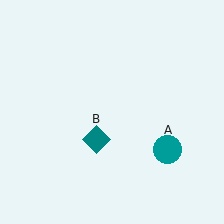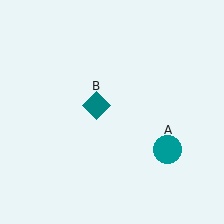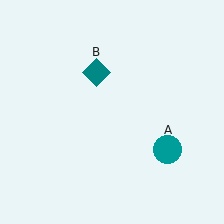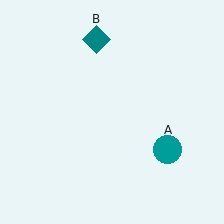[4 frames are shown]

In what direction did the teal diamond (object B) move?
The teal diamond (object B) moved up.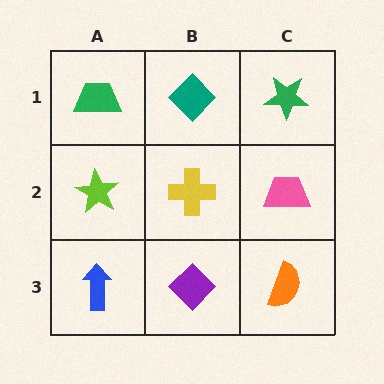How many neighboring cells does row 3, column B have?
3.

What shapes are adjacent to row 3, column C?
A pink trapezoid (row 2, column C), a purple diamond (row 3, column B).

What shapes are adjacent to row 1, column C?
A pink trapezoid (row 2, column C), a teal diamond (row 1, column B).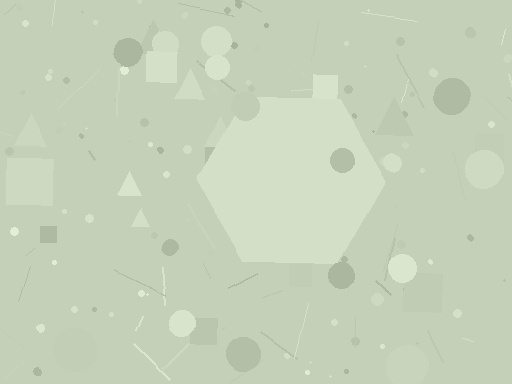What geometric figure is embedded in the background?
A hexagon is embedded in the background.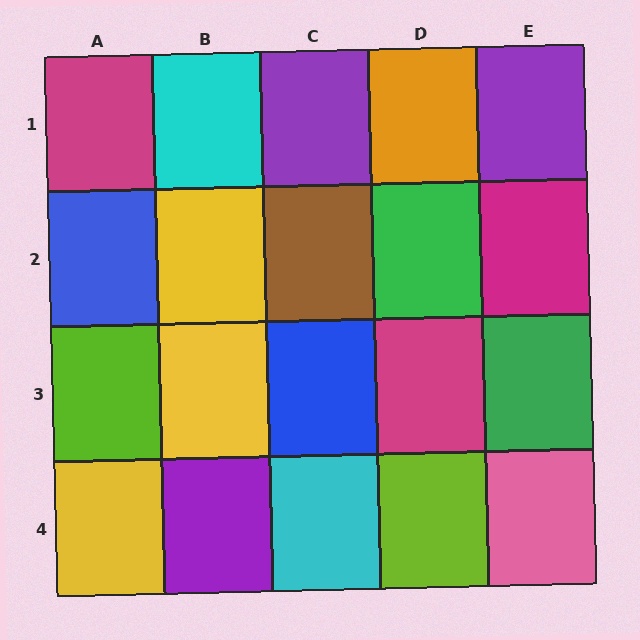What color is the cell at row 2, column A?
Blue.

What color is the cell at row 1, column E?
Purple.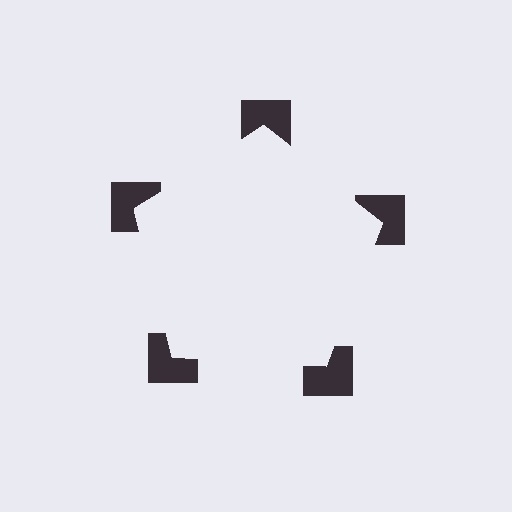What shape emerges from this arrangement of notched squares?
An illusory pentagon — its edges are inferred from the aligned wedge cuts in the notched squares, not physically drawn.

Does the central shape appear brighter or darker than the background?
It typically appears slightly brighter than the background, even though no actual brightness change is drawn.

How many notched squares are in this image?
There are 5 — one at each vertex of the illusory pentagon.